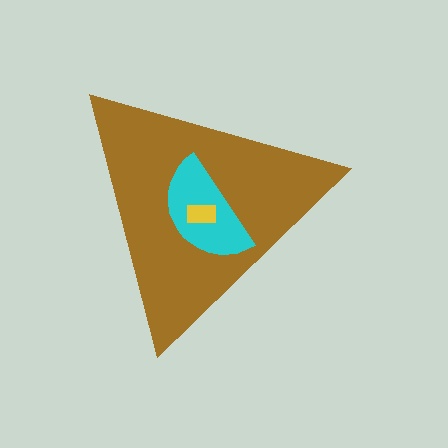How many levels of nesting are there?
3.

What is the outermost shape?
The brown triangle.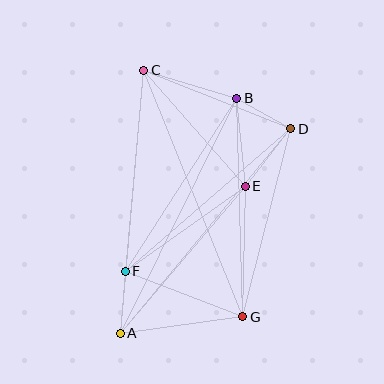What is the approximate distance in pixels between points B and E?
The distance between B and E is approximately 88 pixels.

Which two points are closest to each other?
Points B and D are closest to each other.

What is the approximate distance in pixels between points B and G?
The distance between B and G is approximately 218 pixels.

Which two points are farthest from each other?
Points A and D are farthest from each other.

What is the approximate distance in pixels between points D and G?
The distance between D and G is approximately 194 pixels.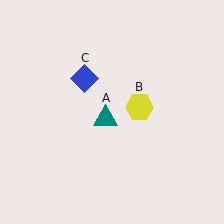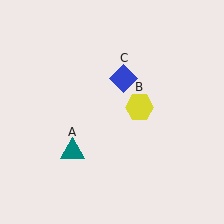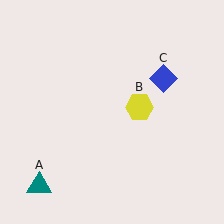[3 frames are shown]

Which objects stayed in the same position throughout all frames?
Yellow hexagon (object B) remained stationary.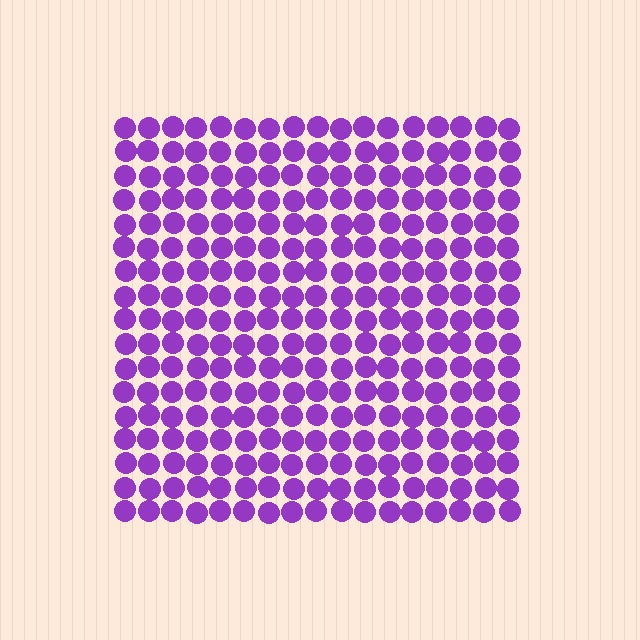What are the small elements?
The small elements are circles.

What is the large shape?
The large shape is a square.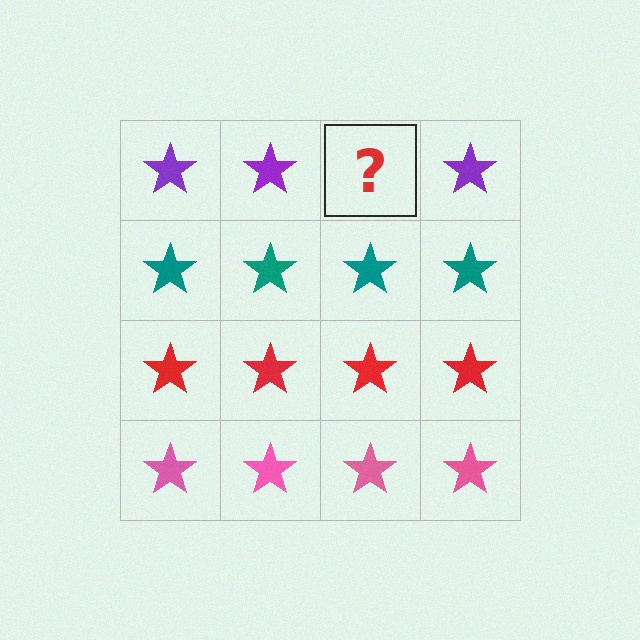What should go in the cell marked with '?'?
The missing cell should contain a purple star.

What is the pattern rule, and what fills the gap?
The rule is that each row has a consistent color. The gap should be filled with a purple star.